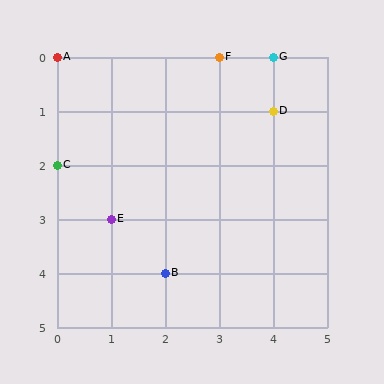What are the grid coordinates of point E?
Point E is at grid coordinates (1, 3).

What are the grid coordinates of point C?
Point C is at grid coordinates (0, 2).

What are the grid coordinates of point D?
Point D is at grid coordinates (4, 1).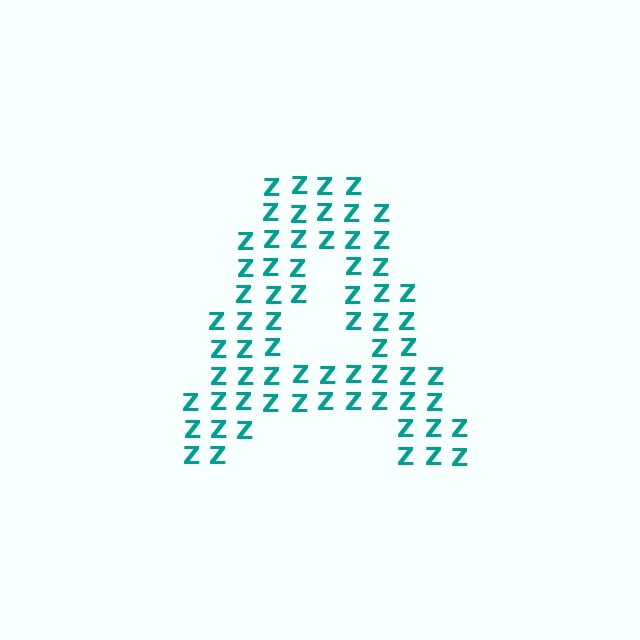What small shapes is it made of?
It is made of small letter Z's.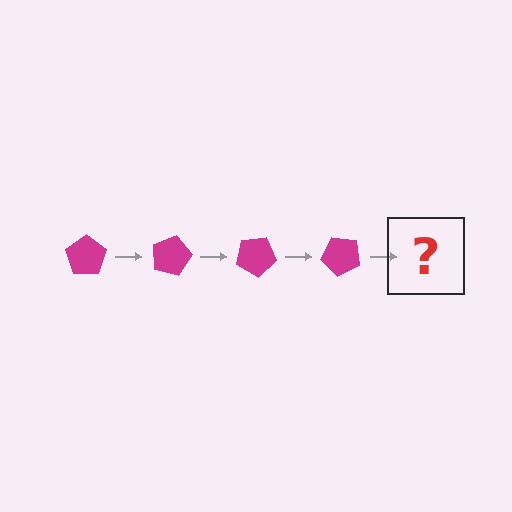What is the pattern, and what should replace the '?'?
The pattern is that the pentagon rotates 15 degrees each step. The '?' should be a magenta pentagon rotated 60 degrees.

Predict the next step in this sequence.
The next step is a magenta pentagon rotated 60 degrees.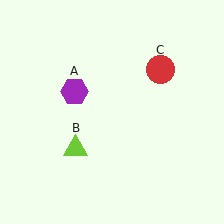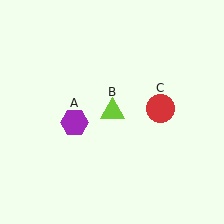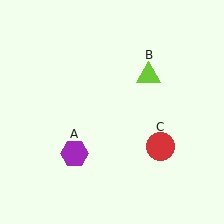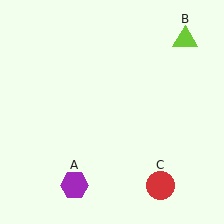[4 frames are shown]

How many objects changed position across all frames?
3 objects changed position: purple hexagon (object A), lime triangle (object B), red circle (object C).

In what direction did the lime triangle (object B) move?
The lime triangle (object B) moved up and to the right.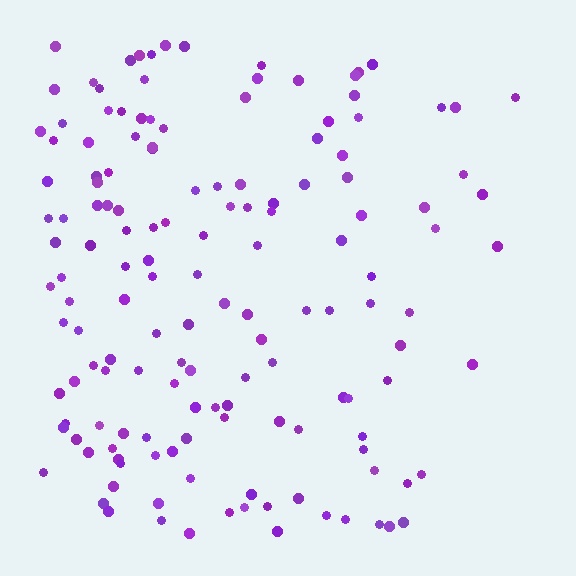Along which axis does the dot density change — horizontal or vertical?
Horizontal.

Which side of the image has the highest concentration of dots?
The left.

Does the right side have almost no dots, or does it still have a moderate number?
Still a moderate number, just noticeably fewer than the left.